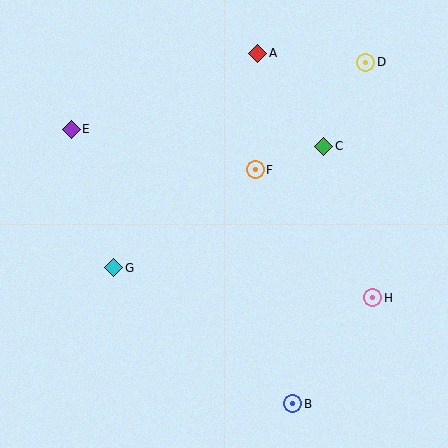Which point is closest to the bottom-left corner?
Point G is closest to the bottom-left corner.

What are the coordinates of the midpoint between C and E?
The midpoint between C and E is at (198, 138).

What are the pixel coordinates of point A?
Point A is at (258, 53).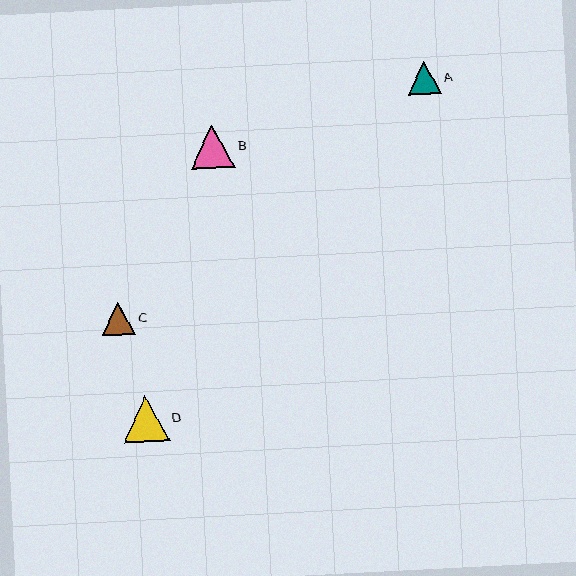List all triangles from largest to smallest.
From largest to smallest: D, B, C, A.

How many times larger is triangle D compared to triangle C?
Triangle D is approximately 1.4 times the size of triangle C.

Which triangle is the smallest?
Triangle A is the smallest with a size of approximately 33 pixels.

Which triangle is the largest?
Triangle D is the largest with a size of approximately 45 pixels.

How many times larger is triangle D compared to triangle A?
Triangle D is approximately 1.4 times the size of triangle A.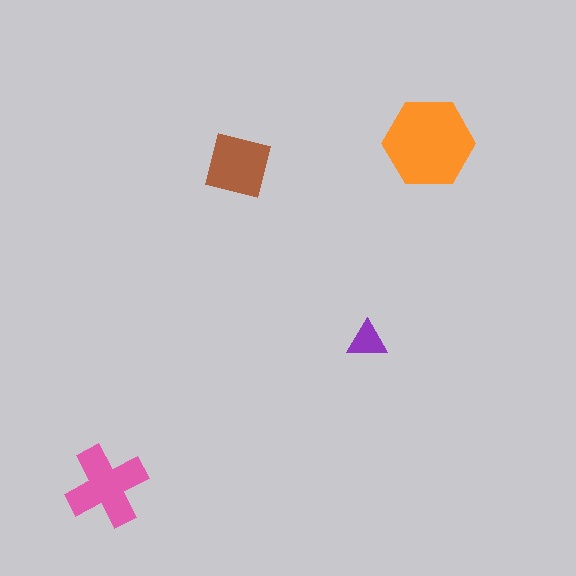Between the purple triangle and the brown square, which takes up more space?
The brown square.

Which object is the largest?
The orange hexagon.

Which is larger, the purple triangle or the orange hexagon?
The orange hexagon.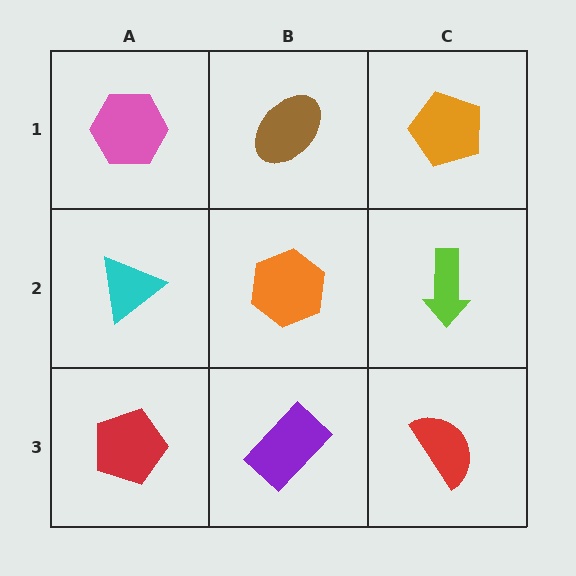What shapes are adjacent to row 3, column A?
A cyan triangle (row 2, column A), a purple rectangle (row 3, column B).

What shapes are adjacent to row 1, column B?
An orange hexagon (row 2, column B), a pink hexagon (row 1, column A), an orange pentagon (row 1, column C).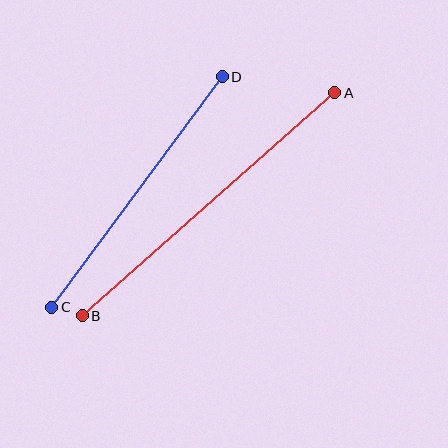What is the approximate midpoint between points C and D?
The midpoint is at approximately (137, 192) pixels.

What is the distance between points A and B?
The distance is approximately 337 pixels.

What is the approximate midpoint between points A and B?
The midpoint is at approximately (209, 204) pixels.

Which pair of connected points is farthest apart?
Points A and B are farthest apart.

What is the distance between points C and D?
The distance is approximately 286 pixels.